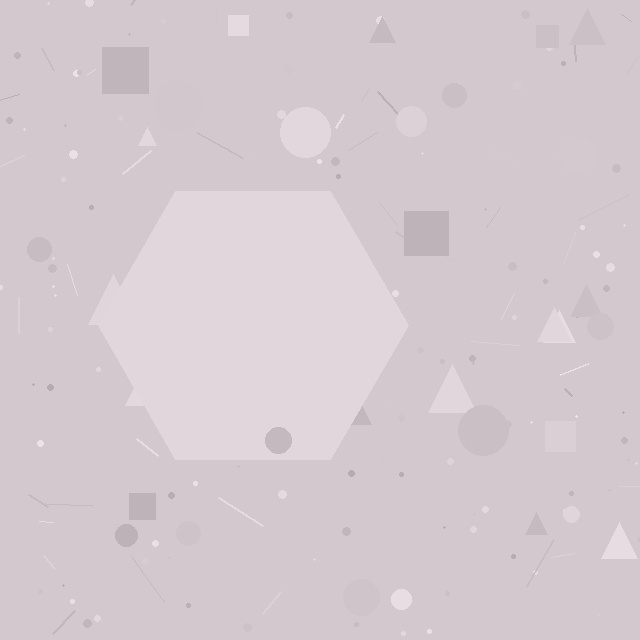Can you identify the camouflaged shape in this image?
The camouflaged shape is a hexagon.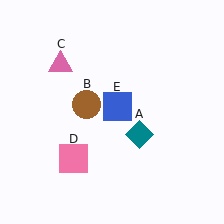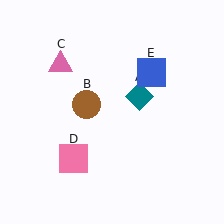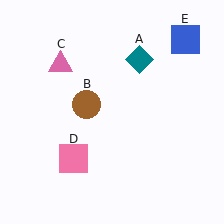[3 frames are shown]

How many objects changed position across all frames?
2 objects changed position: teal diamond (object A), blue square (object E).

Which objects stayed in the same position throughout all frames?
Brown circle (object B) and pink triangle (object C) and pink square (object D) remained stationary.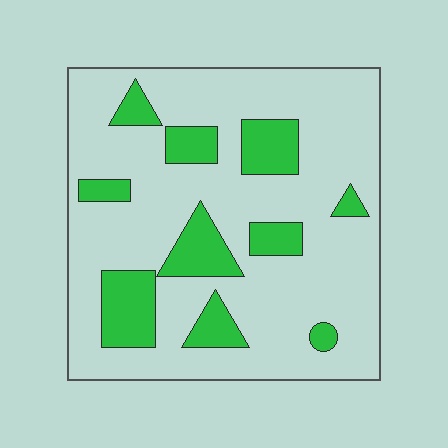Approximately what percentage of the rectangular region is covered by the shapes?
Approximately 20%.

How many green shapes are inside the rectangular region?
10.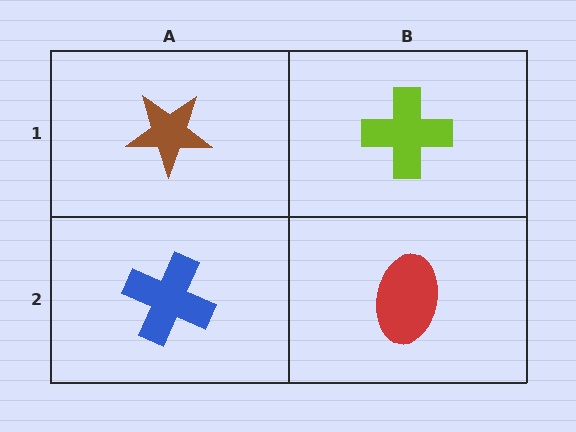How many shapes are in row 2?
2 shapes.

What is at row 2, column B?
A red ellipse.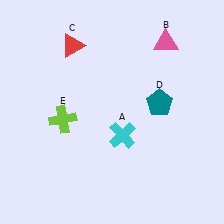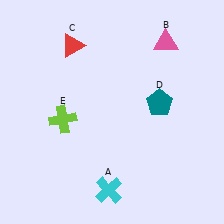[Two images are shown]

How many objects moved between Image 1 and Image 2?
1 object moved between the two images.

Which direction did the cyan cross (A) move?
The cyan cross (A) moved down.